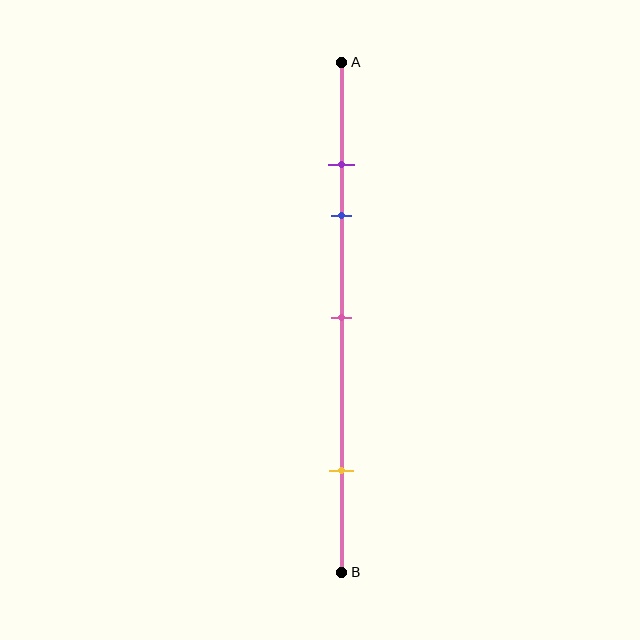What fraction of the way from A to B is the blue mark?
The blue mark is approximately 30% (0.3) of the way from A to B.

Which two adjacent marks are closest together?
The purple and blue marks are the closest adjacent pair.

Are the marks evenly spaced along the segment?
No, the marks are not evenly spaced.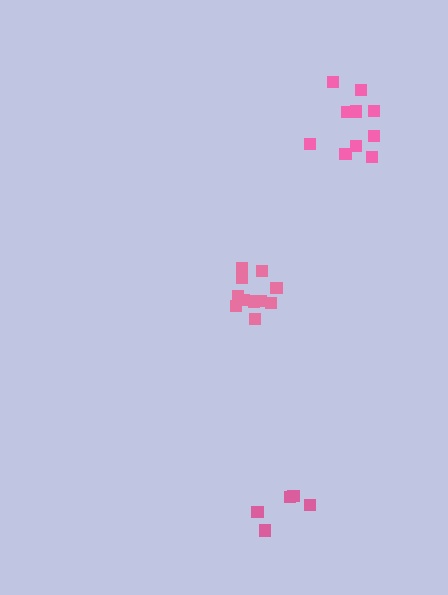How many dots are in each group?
Group 1: 11 dots, Group 2: 5 dots, Group 3: 10 dots (26 total).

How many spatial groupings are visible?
There are 3 spatial groupings.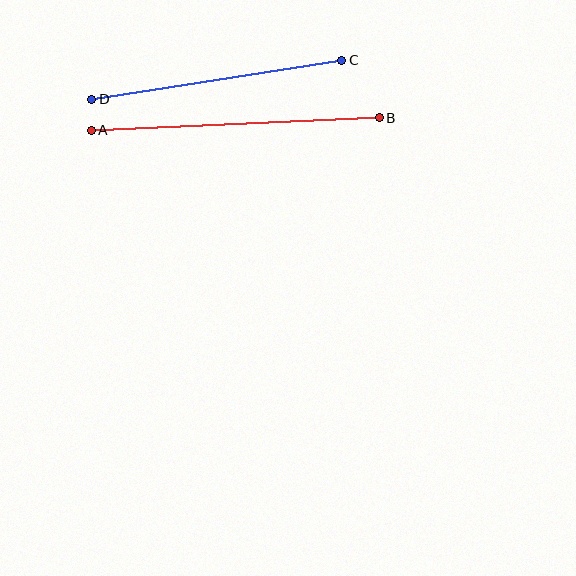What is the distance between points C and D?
The distance is approximately 253 pixels.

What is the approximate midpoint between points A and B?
The midpoint is at approximately (235, 124) pixels.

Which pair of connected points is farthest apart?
Points A and B are farthest apart.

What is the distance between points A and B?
The distance is approximately 288 pixels.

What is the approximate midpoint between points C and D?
The midpoint is at approximately (217, 80) pixels.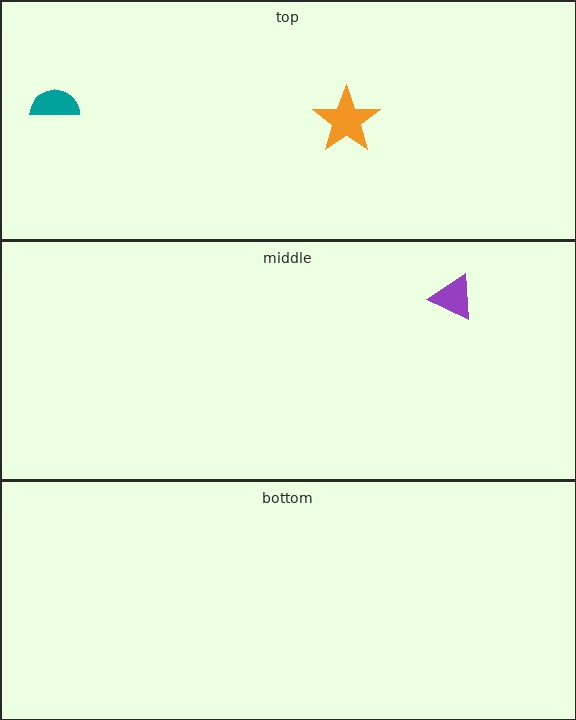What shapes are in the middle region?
The purple triangle.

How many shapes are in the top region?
2.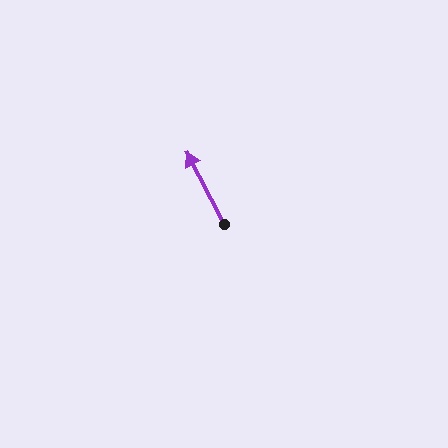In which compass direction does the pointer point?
Northwest.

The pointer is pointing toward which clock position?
Roughly 11 o'clock.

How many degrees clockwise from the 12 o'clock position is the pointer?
Approximately 333 degrees.